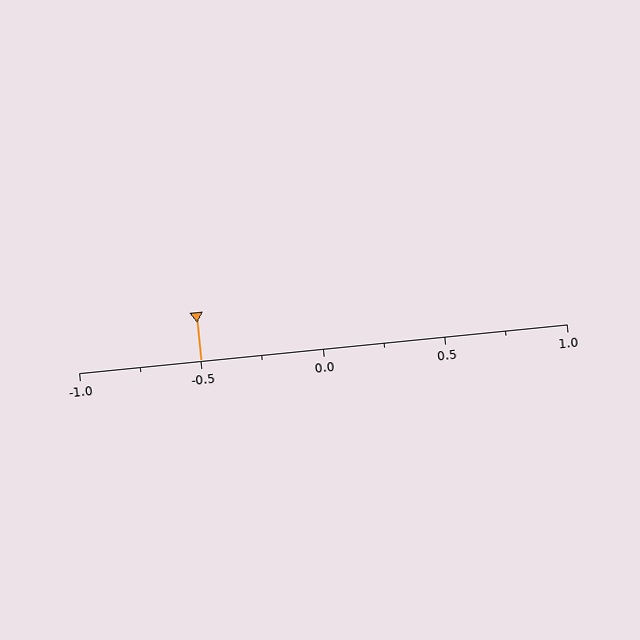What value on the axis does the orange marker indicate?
The marker indicates approximately -0.5.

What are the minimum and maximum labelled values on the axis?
The axis runs from -1.0 to 1.0.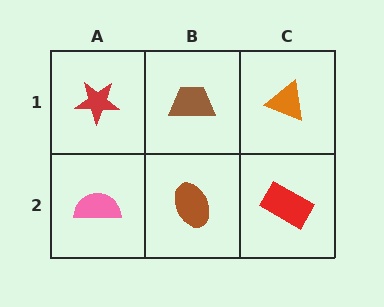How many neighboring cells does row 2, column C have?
2.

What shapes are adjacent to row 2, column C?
An orange triangle (row 1, column C), a brown ellipse (row 2, column B).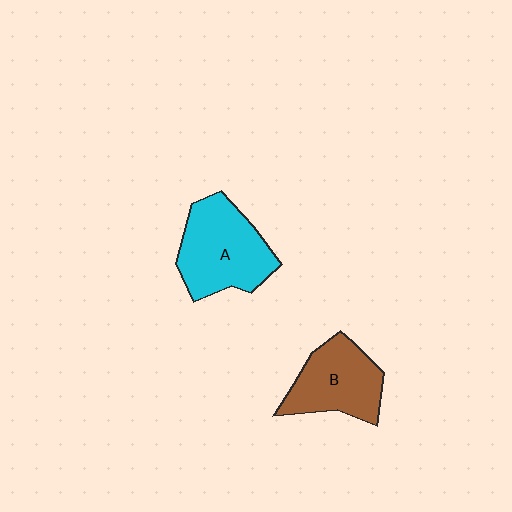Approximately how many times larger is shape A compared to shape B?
Approximately 1.2 times.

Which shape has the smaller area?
Shape B (brown).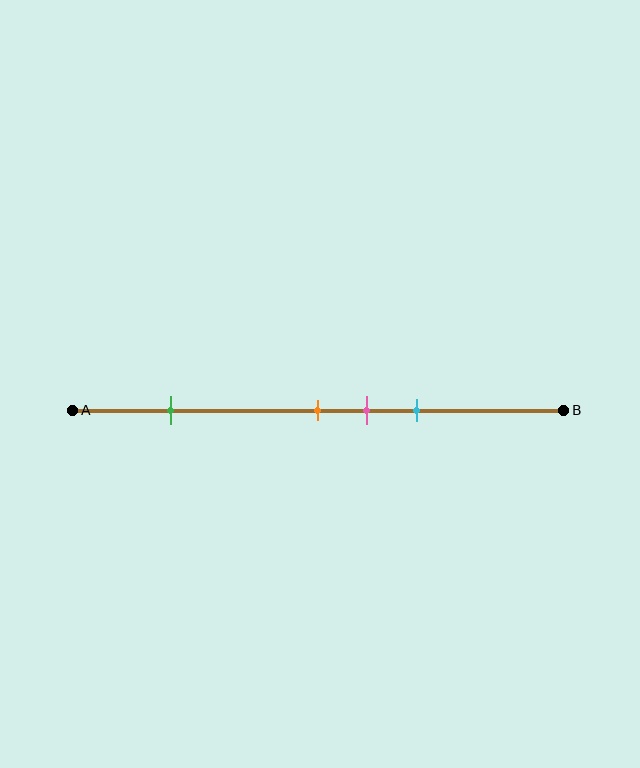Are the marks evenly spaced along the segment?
No, the marks are not evenly spaced.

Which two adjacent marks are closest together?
The orange and pink marks are the closest adjacent pair.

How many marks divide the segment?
There are 4 marks dividing the segment.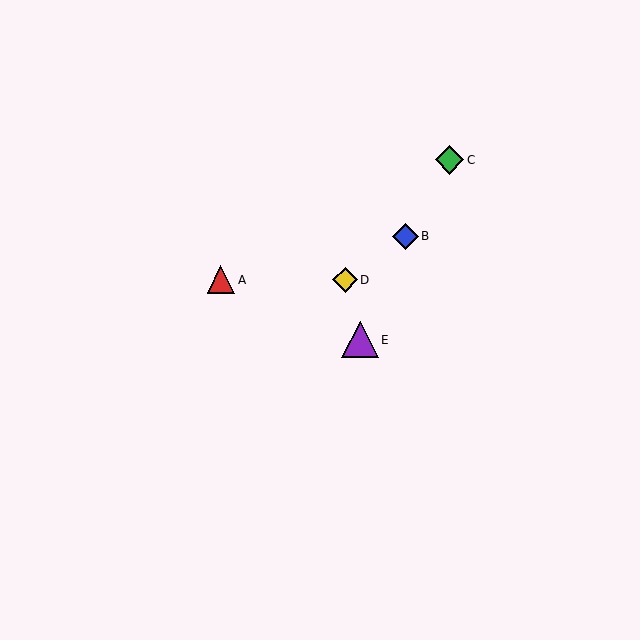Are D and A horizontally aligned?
Yes, both are at y≈280.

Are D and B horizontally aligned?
No, D is at y≈280 and B is at y≈236.